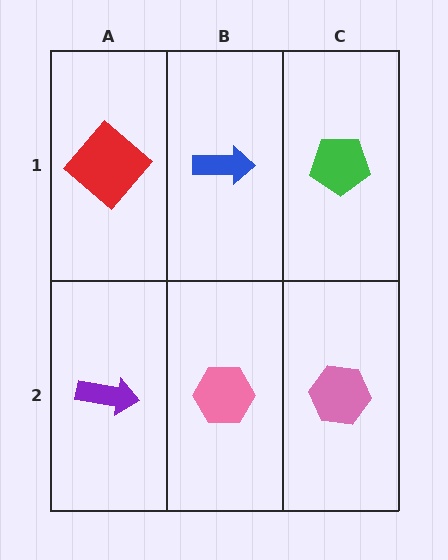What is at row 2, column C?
A pink hexagon.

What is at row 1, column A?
A red diamond.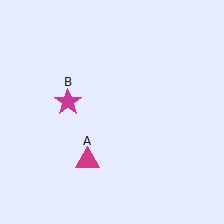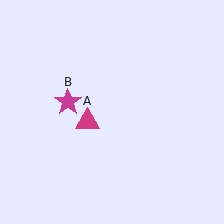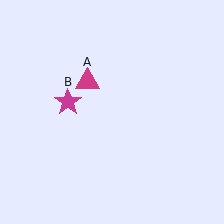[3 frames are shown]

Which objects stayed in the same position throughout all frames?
Magenta star (object B) remained stationary.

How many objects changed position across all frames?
1 object changed position: magenta triangle (object A).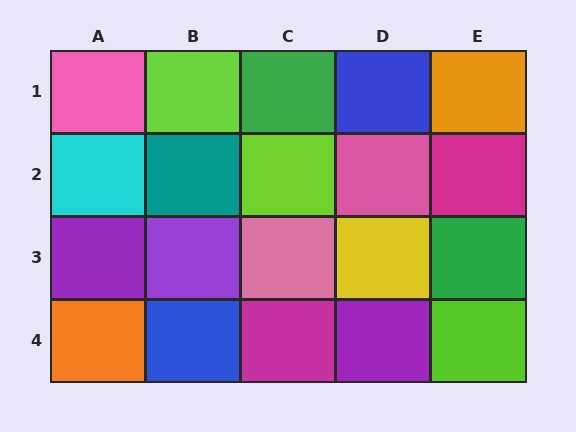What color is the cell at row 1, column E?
Orange.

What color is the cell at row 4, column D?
Purple.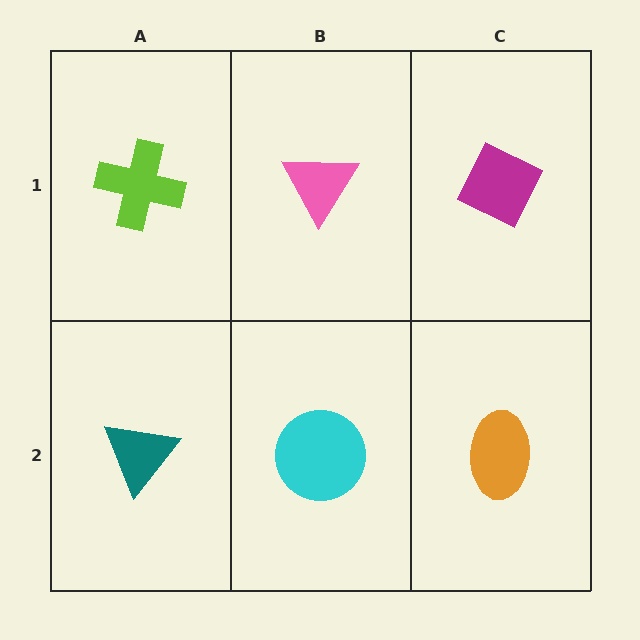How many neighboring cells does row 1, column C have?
2.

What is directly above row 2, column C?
A magenta diamond.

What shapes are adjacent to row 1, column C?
An orange ellipse (row 2, column C), a pink triangle (row 1, column B).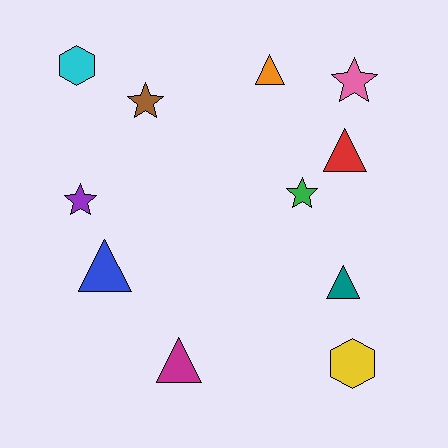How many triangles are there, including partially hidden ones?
There are 5 triangles.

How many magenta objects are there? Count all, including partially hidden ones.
There is 1 magenta object.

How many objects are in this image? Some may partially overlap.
There are 11 objects.